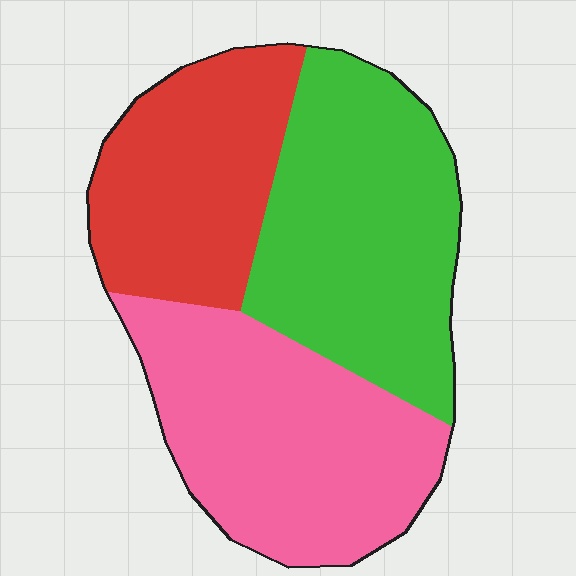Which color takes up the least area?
Red, at roughly 25%.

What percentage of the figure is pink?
Pink takes up about three eighths (3/8) of the figure.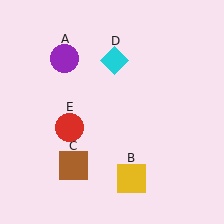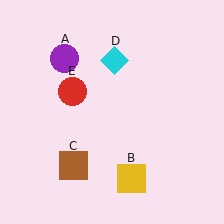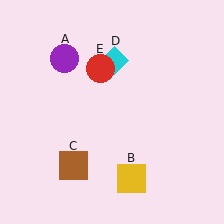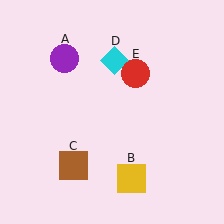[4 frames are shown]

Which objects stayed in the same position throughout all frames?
Purple circle (object A) and yellow square (object B) and brown square (object C) and cyan diamond (object D) remained stationary.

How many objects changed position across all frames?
1 object changed position: red circle (object E).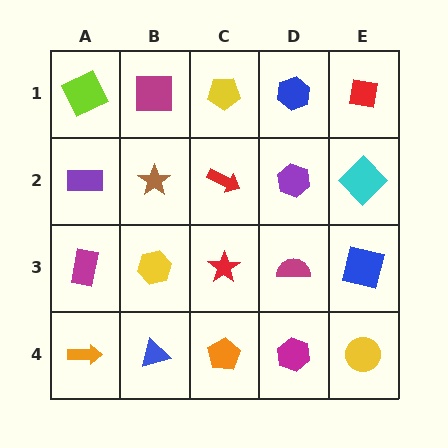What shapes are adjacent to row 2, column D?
A blue hexagon (row 1, column D), a magenta semicircle (row 3, column D), a red arrow (row 2, column C), a cyan diamond (row 2, column E).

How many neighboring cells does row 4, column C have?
3.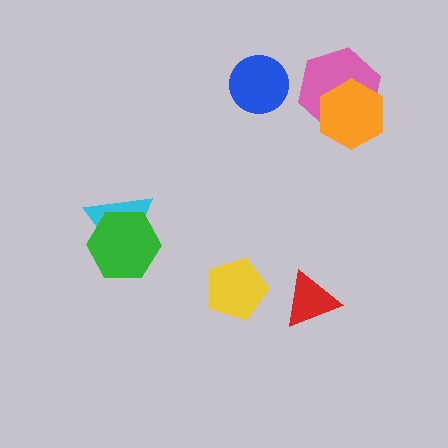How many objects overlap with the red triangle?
0 objects overlap with the red triangle.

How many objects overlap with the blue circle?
0 objects overlap with the blue circle.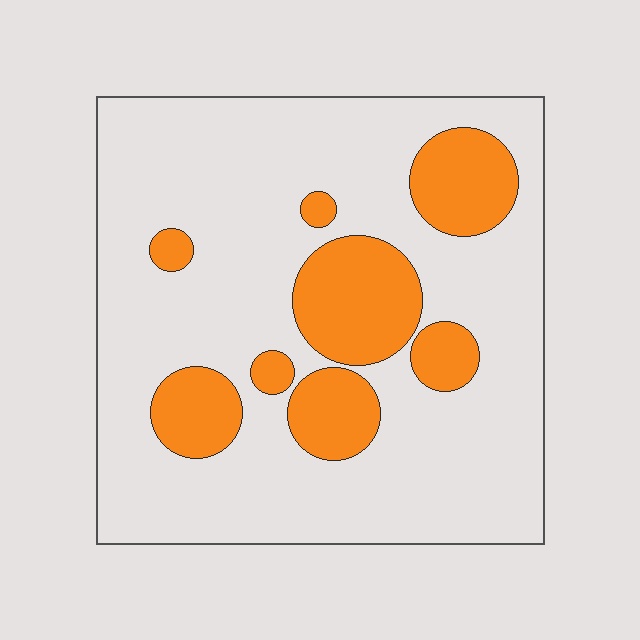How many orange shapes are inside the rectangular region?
8.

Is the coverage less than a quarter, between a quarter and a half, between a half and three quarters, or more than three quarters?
Less than a quarter.